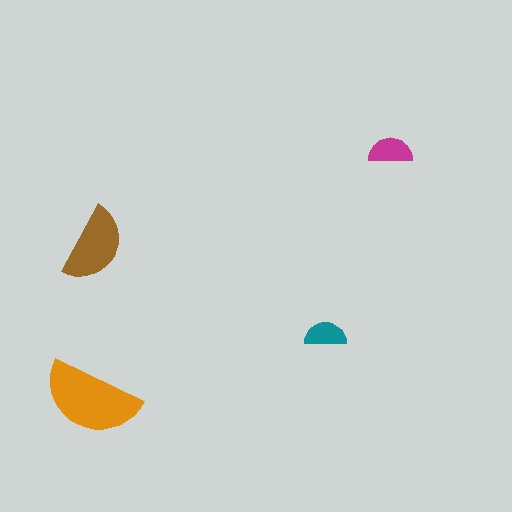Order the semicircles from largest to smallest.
the orange one, the brown one, the magenta one, the teal one.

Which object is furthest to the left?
The orange semicircle is leftmost.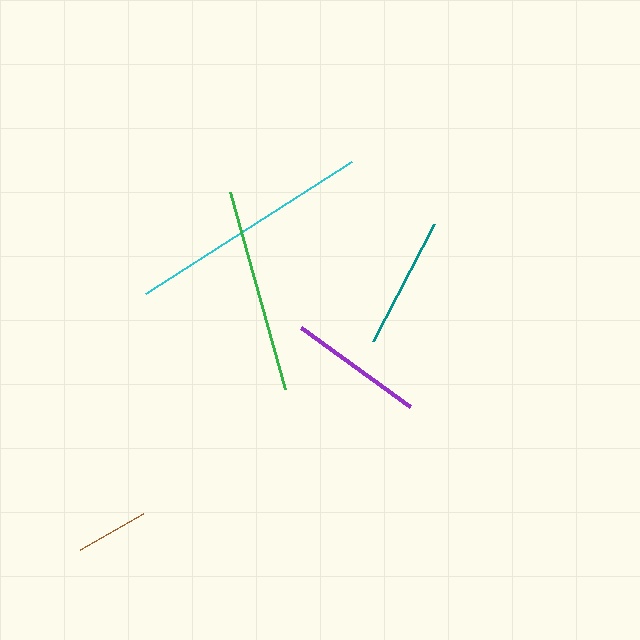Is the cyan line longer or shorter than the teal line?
The cyan line is longer than the teal line.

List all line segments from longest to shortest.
From longest to shortest: cyan, green, purple, teal, brown.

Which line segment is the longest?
The cyan line is the longest at approximately 244 pixels.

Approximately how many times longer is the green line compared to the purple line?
The green line is approximately 1.5 times the length of the purple line.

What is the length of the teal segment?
The teal segment is approximately 132 pixels long.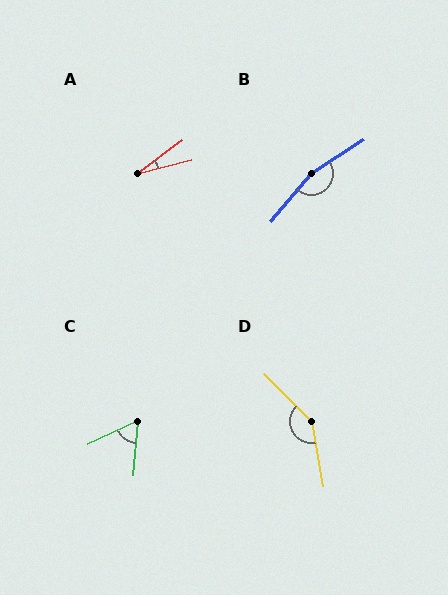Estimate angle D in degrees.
Approximately 146 degrees.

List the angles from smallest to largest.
A (23°), C (60°), D (146°), B (164°).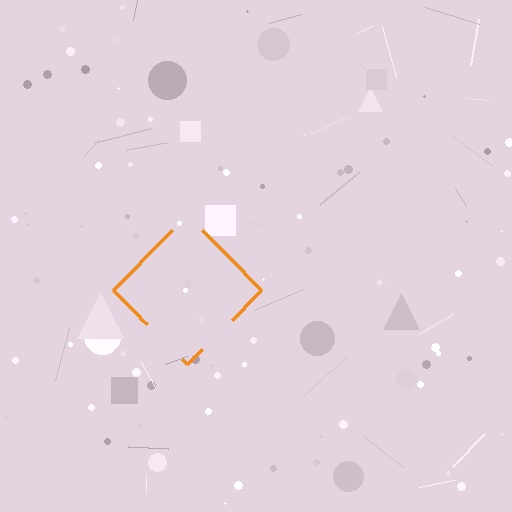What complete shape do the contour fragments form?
The contour fragments form a diamond.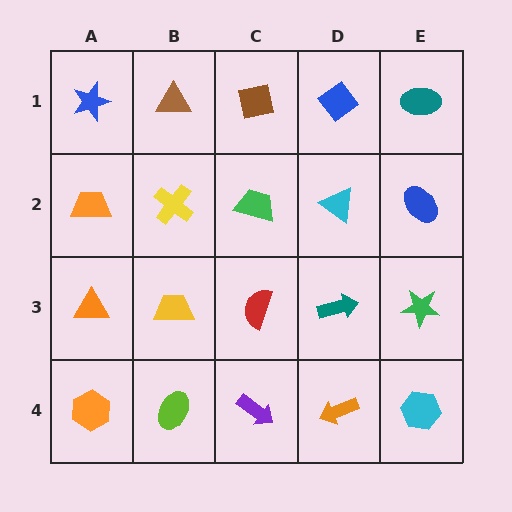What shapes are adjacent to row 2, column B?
A brown triangle (row 1, column B), a yellow trapezoid (row 3, column B), an orange trapezoid (row 2, column A), a green trapezoid (row 2, column C).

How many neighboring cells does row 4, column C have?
3.